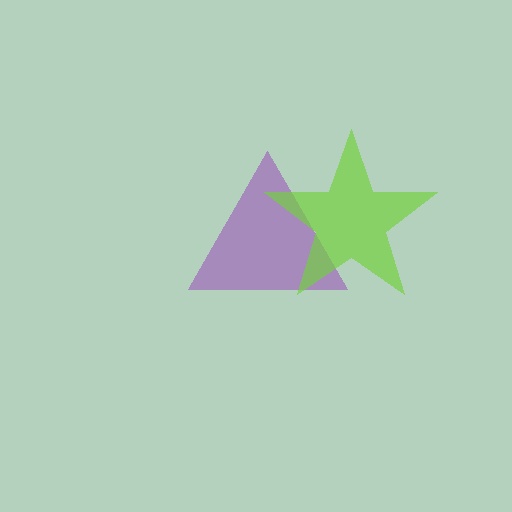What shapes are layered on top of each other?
The layered shapes are: a purple triangle, a lime star.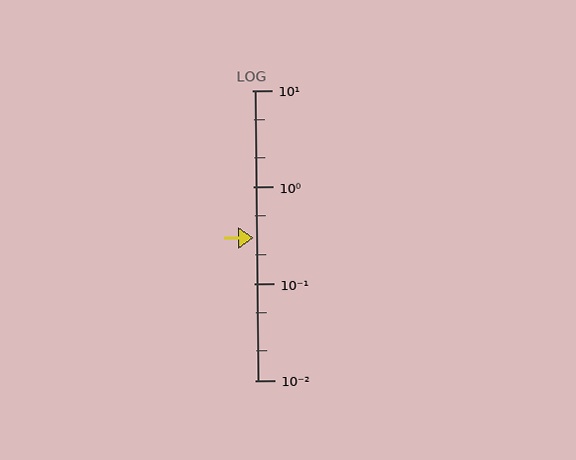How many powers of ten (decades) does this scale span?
The scale spans 3 decades, from 0.01 to 10.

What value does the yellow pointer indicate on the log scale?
The pointer indicates approximately 0.3.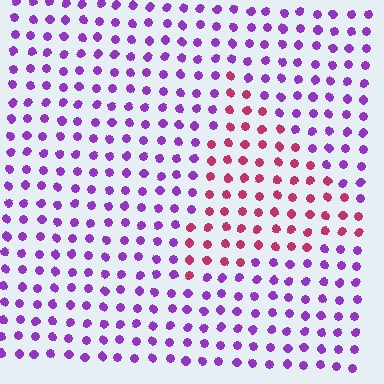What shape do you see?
I see a triangle.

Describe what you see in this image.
The image is filled with small purple elements in a uniform arrangement. A triangle-shaped region is visible where the elements are tinted to a slightly different hue, forming a subtle color boundary.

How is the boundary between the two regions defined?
The boundary is defined purely by a slight shift in hue (about 57 degrees). Spacing, size, and orientation are identical on both sides.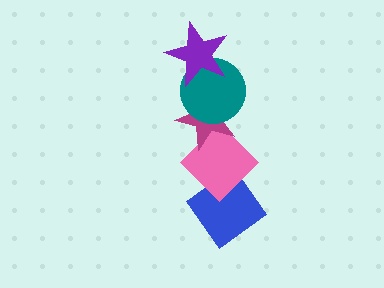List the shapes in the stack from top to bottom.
From top to bottom: the purple star, the teal circle, the magenta star, the pink diamond, the blue diamond.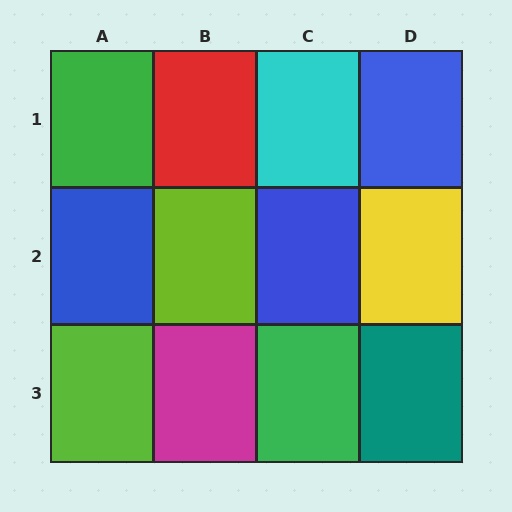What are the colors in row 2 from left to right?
Blue, lime, blue, yellow.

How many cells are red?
1 cell is red.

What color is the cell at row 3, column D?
Teal.